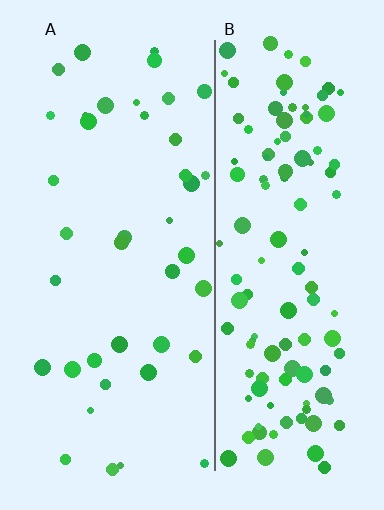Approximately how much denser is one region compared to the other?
Approximately 3.0× — region B over region A.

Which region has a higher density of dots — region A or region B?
B (the right).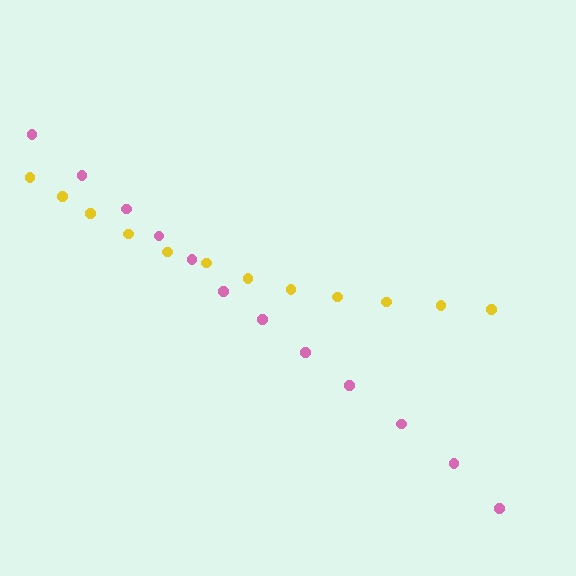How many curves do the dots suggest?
There are 2 distinct paths.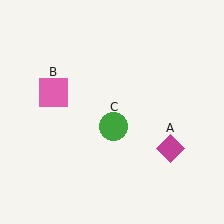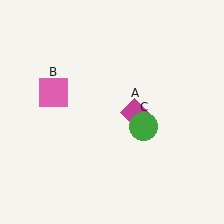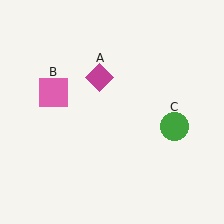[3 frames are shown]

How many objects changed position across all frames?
2 objects changed position: magenta diamond (object A), green circle (object C).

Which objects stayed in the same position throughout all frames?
Pink square (object B) remained stationary.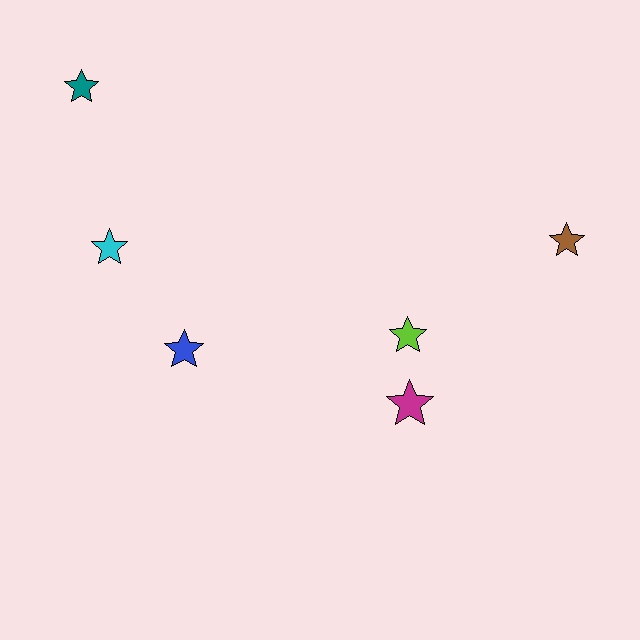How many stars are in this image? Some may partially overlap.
There are 6 stars.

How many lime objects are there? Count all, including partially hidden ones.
There is 1 lime object.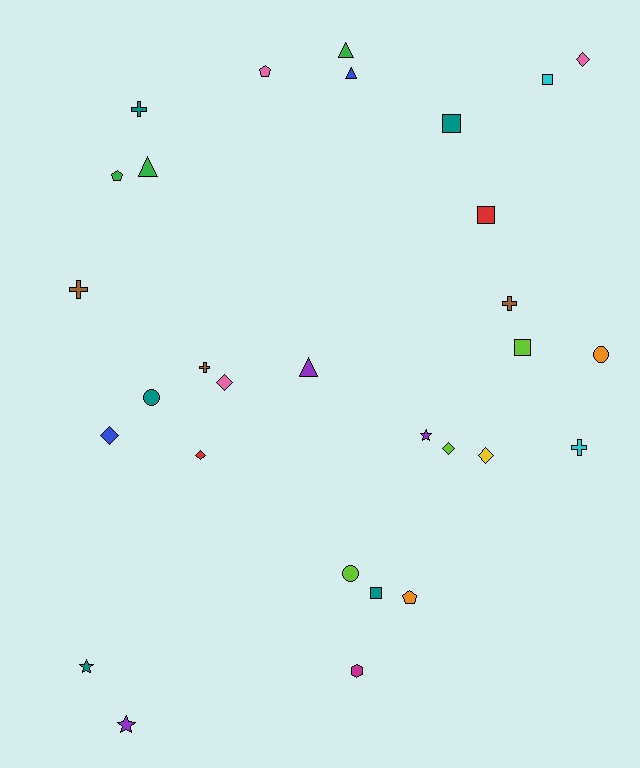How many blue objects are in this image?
There are 2 blue objects.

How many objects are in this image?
There are 30 objects.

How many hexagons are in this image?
There is 1 hexagon.